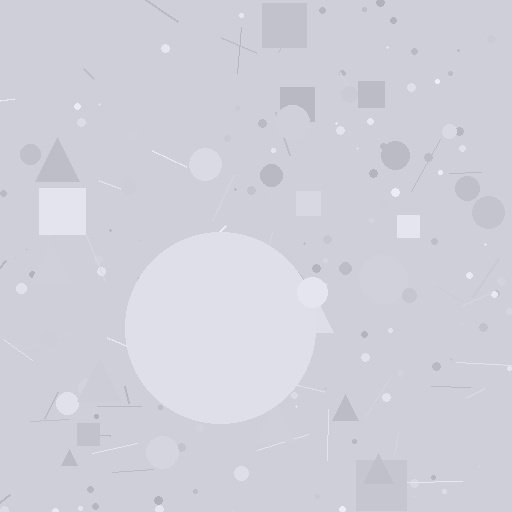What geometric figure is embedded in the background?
A circle is embedded in the background.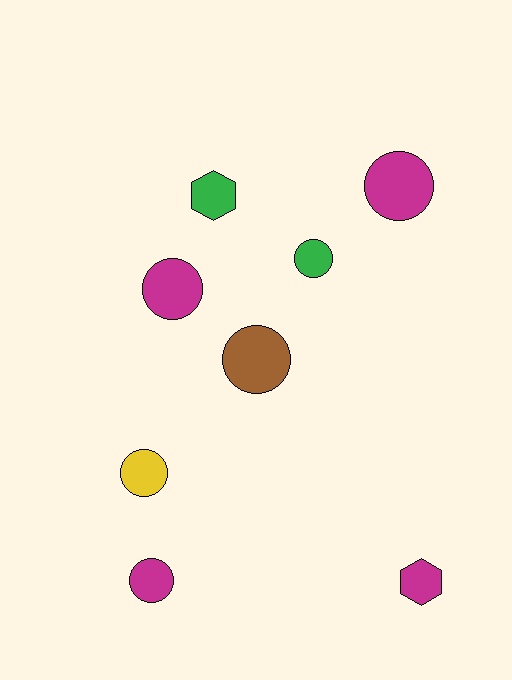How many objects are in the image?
There are 8 objects.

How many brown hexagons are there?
There are no brown hexagons.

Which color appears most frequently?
Magenta, with 4 objects.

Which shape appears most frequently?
Circle, with 6 objects.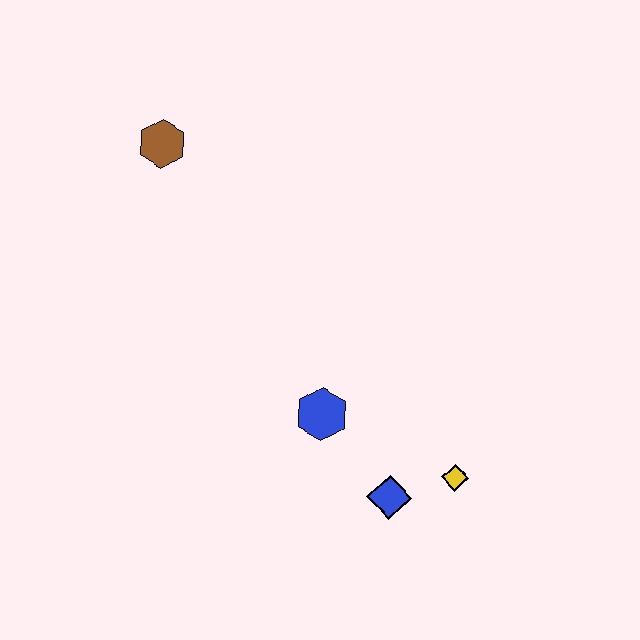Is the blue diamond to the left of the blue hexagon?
No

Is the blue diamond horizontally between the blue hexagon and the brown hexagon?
No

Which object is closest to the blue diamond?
The yellow diamond is closest to the blue diamond.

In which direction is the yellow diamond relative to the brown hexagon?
The yellow diamond is below the brown hexagon.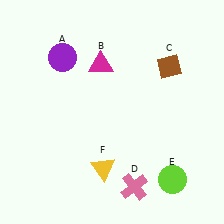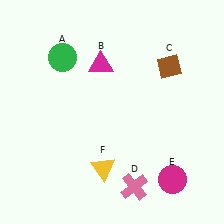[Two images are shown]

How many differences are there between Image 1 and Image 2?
There are 2 differences between the two images.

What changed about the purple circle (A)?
In Image 1, A is purple. In Image 2, it changed to green.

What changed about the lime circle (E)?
In Image 1, E is lime. In Image 2, it changed to magenta.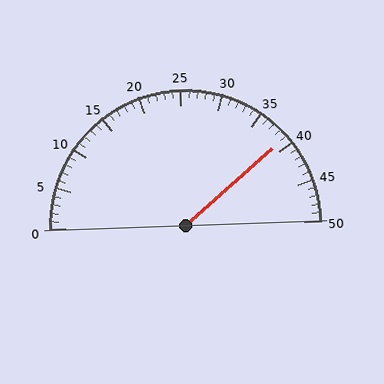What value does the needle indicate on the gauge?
The needle indicates approximately 39.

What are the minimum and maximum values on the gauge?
The gauge ranges from 0 to 50.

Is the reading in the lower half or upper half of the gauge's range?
The reading is in the upper half of the range (0 to 50).